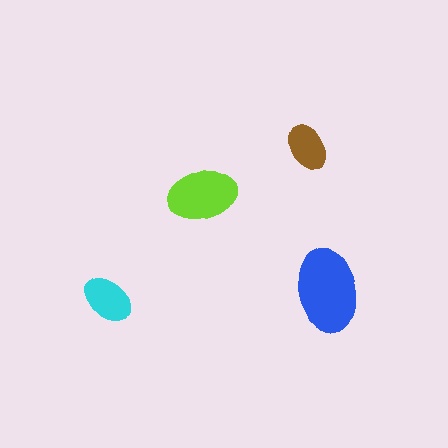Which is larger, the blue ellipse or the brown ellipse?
The blue one.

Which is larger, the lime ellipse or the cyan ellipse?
The lime one.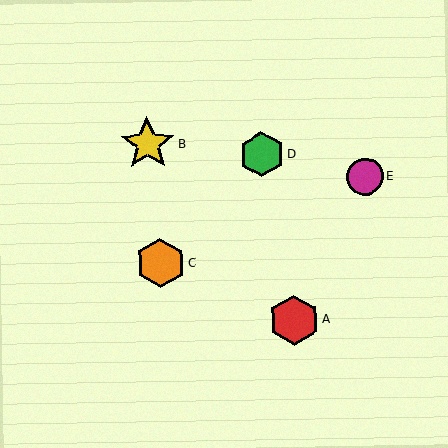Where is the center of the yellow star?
The center of the yellow star is at (148, 144).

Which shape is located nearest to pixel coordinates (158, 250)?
The orange hexagon (labeled C) at (160, 263) is nearest to that location.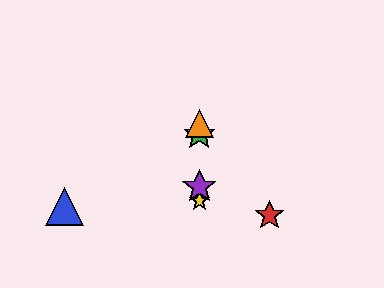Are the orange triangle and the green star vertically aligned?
Yes, both are at x≈199.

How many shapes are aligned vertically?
4 shapes (the green star, the yellow star, the purple star, the orange triangle) are aligned vertically.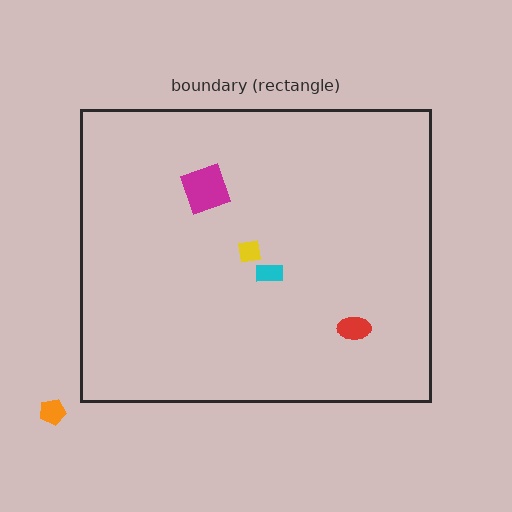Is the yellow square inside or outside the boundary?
Inside.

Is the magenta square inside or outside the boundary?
Inside.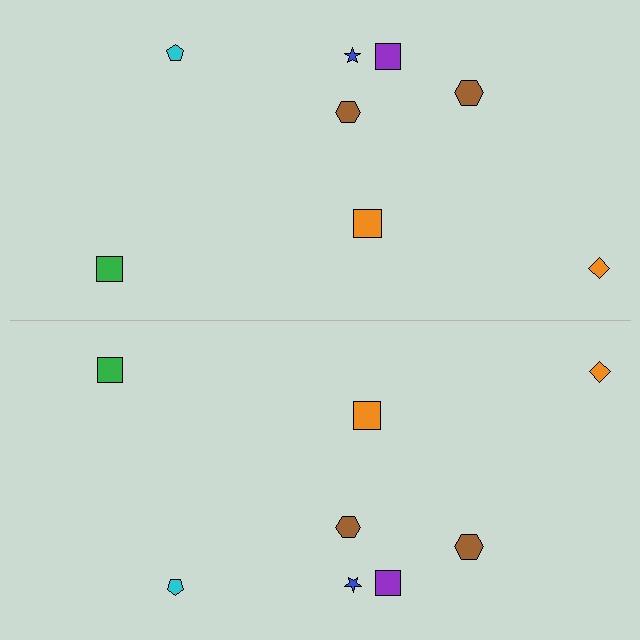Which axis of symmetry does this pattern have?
The pattern has a horizontal axis of symmetry running through the center of the image.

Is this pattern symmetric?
Yes, this pattern has bilateral (reflection) symmetry.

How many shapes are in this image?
There are 16 shapes in this image.